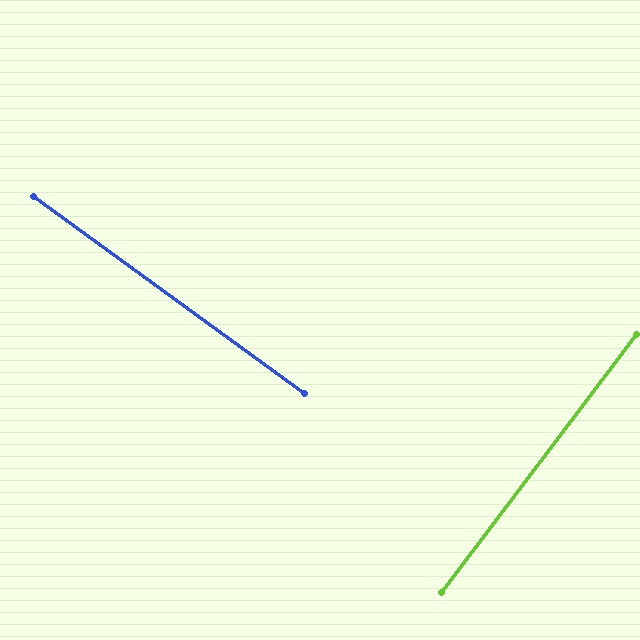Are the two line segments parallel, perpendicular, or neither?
Perpendicular — they meet at approximately 89°.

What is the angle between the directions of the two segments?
Approximately 89 degrees.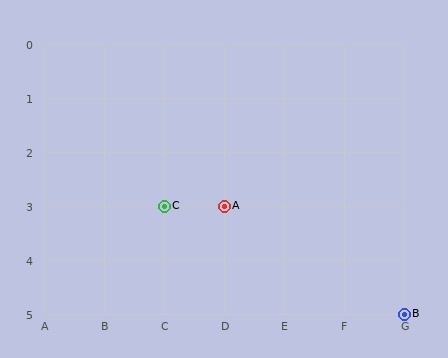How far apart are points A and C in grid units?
Points A and C are 1 column apart.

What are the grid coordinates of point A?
Point A is at grid coordinates (D, 3).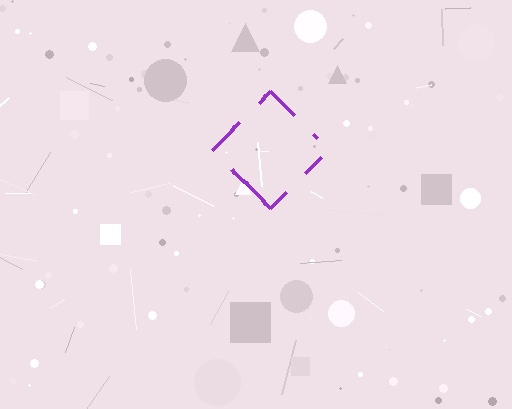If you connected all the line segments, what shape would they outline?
They would outline a diamond.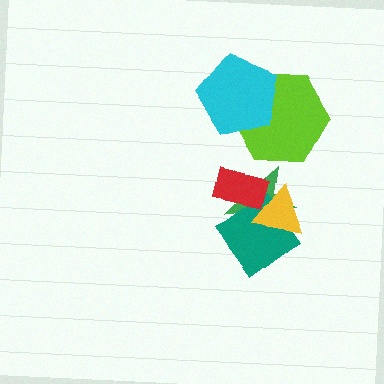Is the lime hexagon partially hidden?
Yes, it is partially covered by another shape.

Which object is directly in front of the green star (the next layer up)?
The teal diamond is directly in front of the green star.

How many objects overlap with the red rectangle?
3 objects overlap with the red rectangle.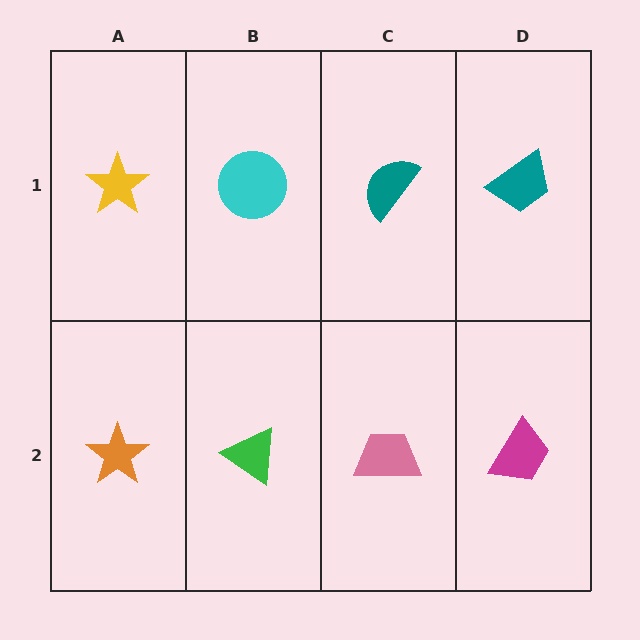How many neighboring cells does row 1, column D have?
2.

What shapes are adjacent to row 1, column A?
An orange star (row 2, column A), a cyan circle (row 1, column B).